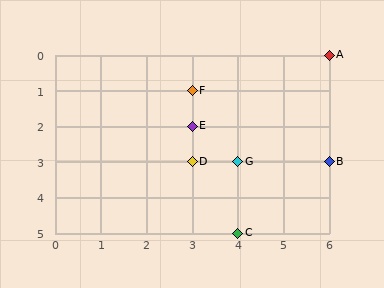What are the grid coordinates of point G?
Point G is at grid coordinates (4, 3).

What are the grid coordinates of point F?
Point F is at grid coordinates (3, 1).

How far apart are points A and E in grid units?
Points A and E are 3 columns and 2 rows apart (about 3.6 grid units diagonally).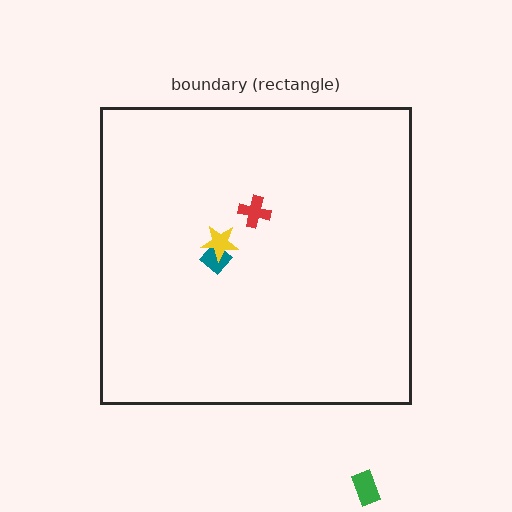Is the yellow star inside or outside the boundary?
Inside.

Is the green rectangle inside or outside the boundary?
Outside.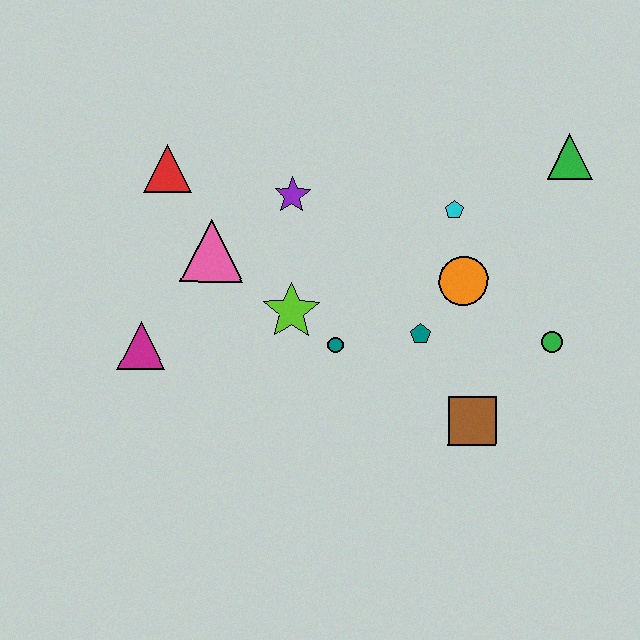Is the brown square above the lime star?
No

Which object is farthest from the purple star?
The green circle is farthest from the purple star.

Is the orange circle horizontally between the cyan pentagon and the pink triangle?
No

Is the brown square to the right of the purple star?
Yes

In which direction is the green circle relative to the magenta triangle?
The green circle is to the right of the magenta triangle.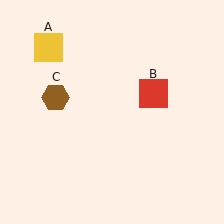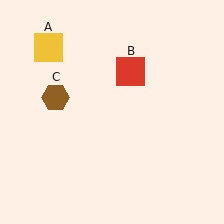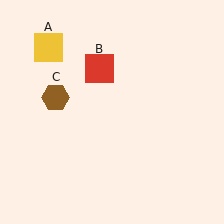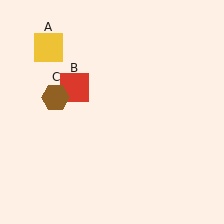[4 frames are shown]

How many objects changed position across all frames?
1 object changed position: red square (object B).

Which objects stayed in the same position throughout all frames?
Yellow square (object A) and brown hexagon (object C) remained stationary.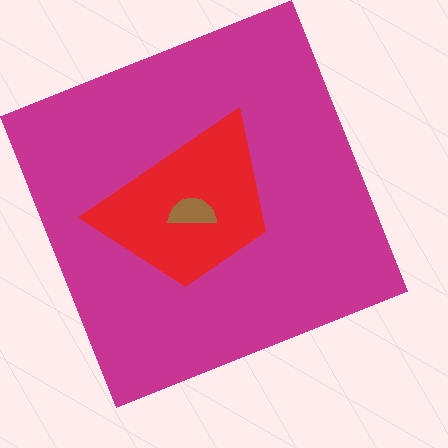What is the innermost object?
The brown semicircle.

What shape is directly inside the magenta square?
The red trapezoid.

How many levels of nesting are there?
3.